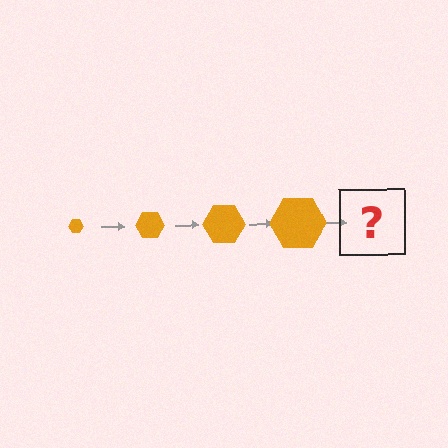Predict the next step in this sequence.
The next step is an orange hexagon, larger than the previous one.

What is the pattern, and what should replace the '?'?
The pattern is that the hexagon gets progressively larger each step. The '?' should be an orange hexagon, larger than the previous one.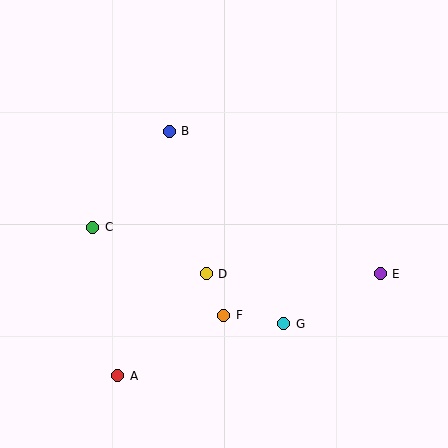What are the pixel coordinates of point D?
Point D is at (206, 274).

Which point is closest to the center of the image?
Point D at (206, 274) is closest to the center.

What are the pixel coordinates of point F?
Point F is at (224, 315).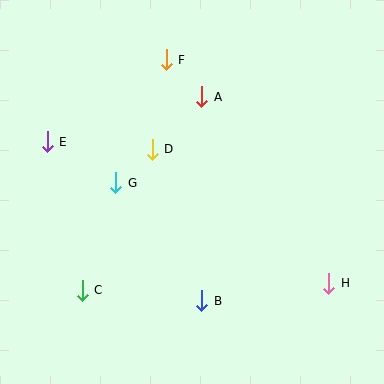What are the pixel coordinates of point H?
Point H is at (329, 283).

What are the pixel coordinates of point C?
Point C is at (82, 290).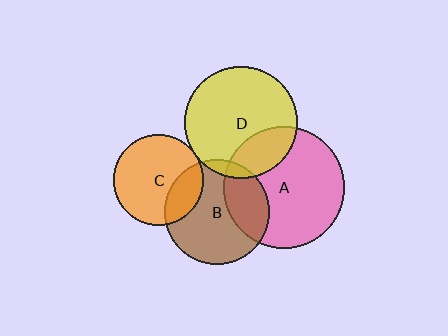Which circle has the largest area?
Circle A (pink).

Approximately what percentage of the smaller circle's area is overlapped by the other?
Approximately 25%.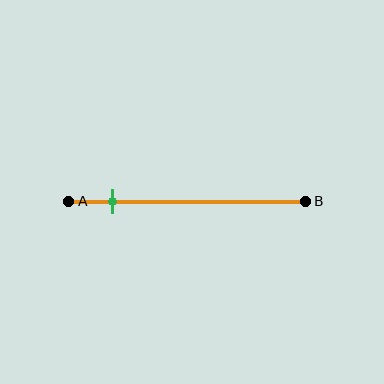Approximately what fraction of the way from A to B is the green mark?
The green mark is approximately 20% of the way from A to B.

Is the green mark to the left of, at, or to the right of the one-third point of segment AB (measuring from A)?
The green mark is to the left of the one-third point of segment AB.